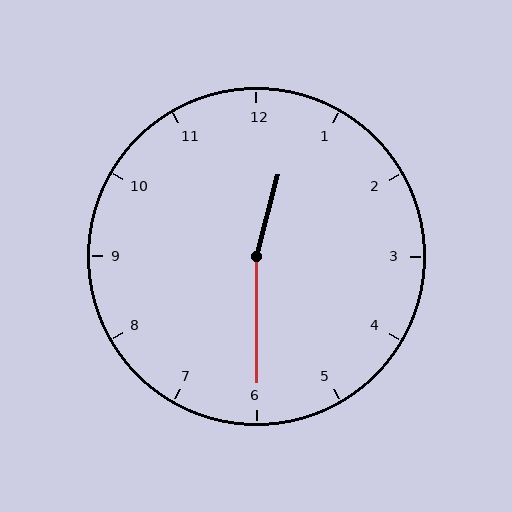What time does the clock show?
12:30.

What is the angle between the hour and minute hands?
Approximately 165 degrees.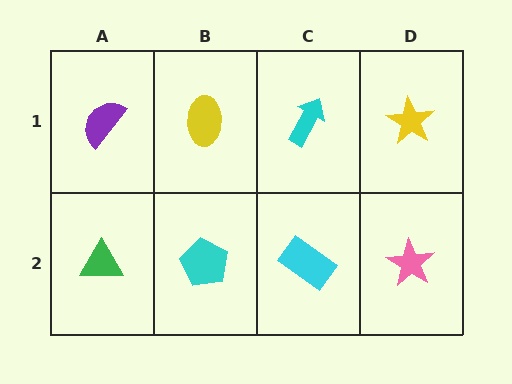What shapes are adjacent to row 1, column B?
A cyan pentagon (row 2, column B), a purple semicircle (row 1, column A), a cyan arrow (row 1, column C).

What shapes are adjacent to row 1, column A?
A green triangle (row 2, column A), a yellow ellipse (row 1, column B).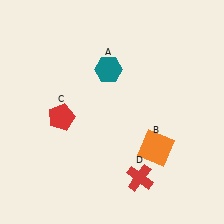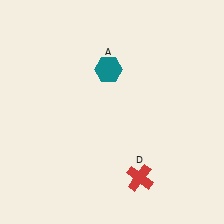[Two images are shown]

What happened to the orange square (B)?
The orange square (B) was removed in Image 2. It was in the bottom-right area of Image 1.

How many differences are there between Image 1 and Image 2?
There are 2 differences between the two images.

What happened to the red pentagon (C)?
The red pentagon (C) was removed in Image 2. It was in the bottom-left area of Image 1.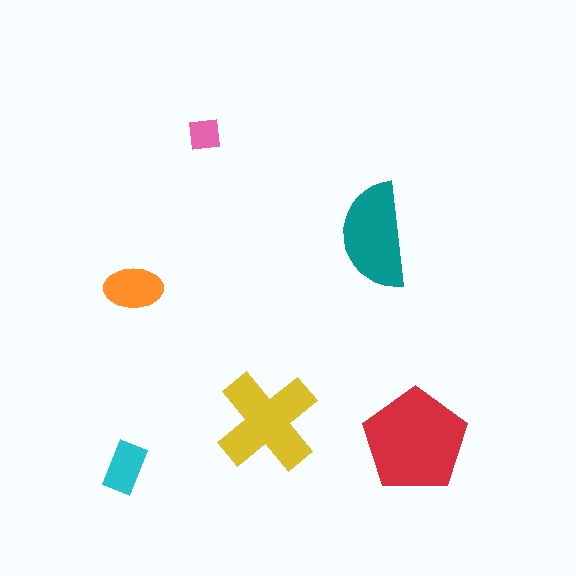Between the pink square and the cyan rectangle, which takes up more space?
The cyan rectangle.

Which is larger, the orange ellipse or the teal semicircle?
The teal semicircle.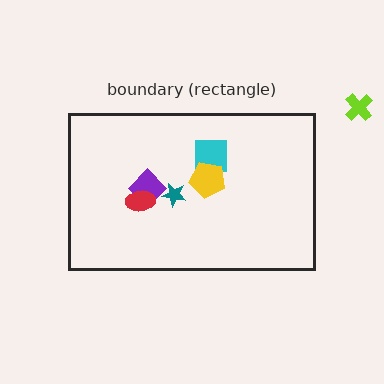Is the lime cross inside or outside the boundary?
Outside.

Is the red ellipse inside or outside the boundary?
Inside.